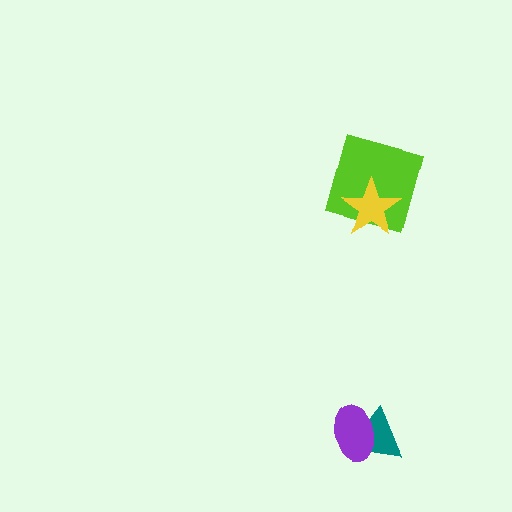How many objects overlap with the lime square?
1 object overlaps with the lime square.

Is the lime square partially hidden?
Yes, it is partially covered by another shape.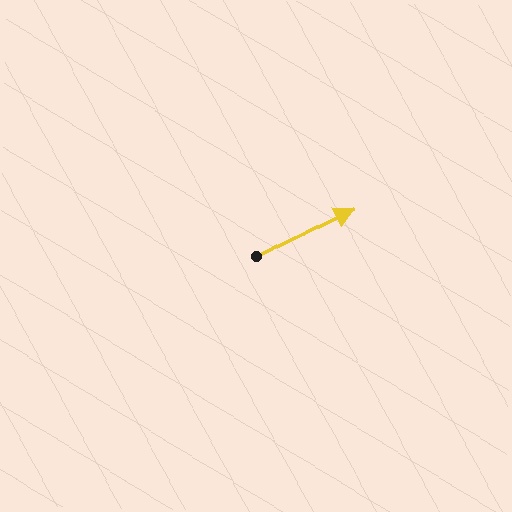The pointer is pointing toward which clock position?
Roughly 2 o'clock.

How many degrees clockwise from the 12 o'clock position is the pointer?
Approximately 63 degrees.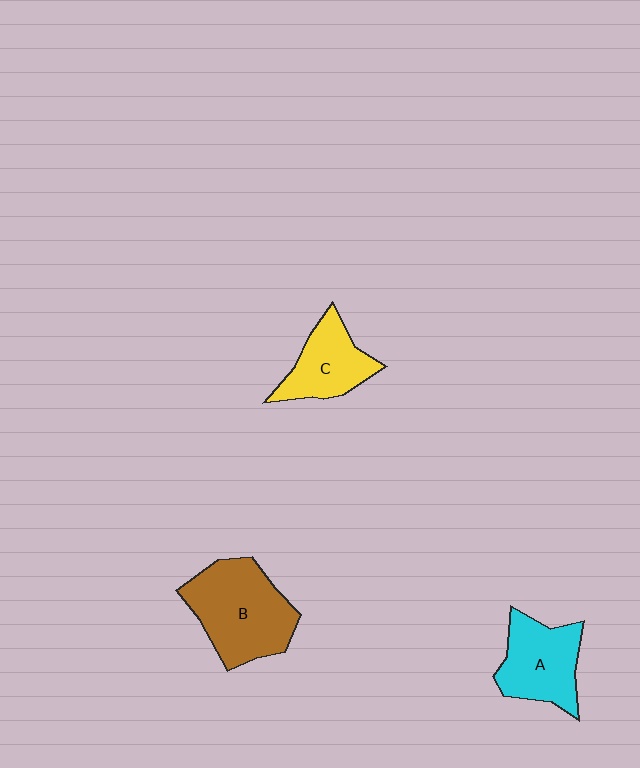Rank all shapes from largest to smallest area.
From largest to smallest: B (brown), A (cyan), C (yellow).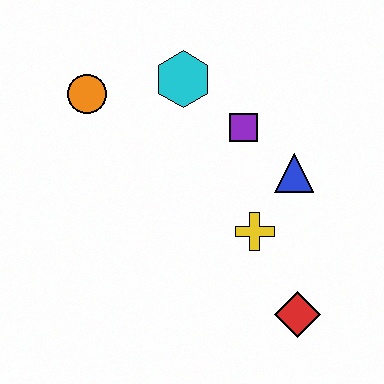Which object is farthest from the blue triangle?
The orange circle is farthest from the blue triangle.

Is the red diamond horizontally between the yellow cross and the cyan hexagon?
No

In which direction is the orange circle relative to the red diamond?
The orange circle is above the red diamond.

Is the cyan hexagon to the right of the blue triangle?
No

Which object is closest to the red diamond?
The yellow cross is closest to the red diamond.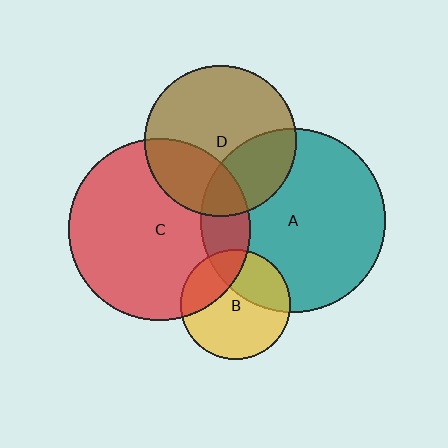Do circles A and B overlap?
Yes.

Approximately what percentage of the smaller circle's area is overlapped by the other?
Approximately 35%.